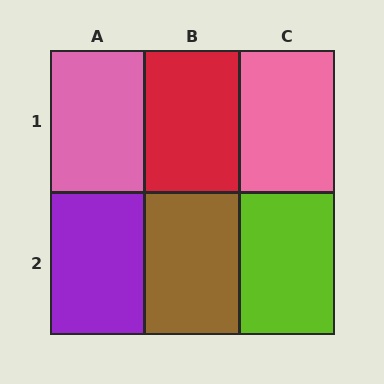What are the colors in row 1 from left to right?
Pink, red, pink.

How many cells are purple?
1 cell is purple.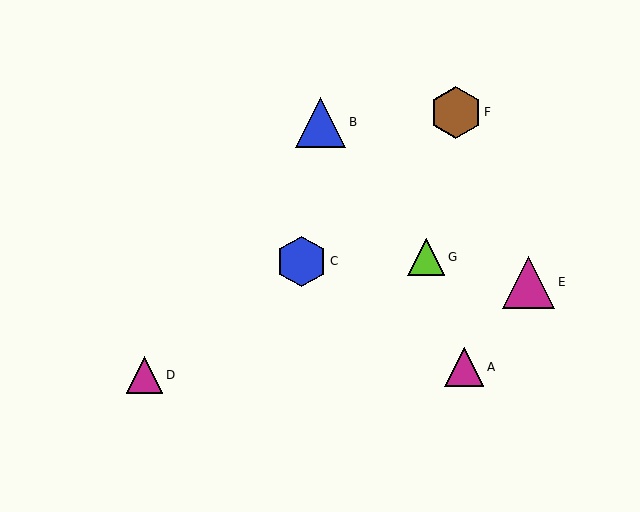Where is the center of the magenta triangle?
The center of the magenta triangle is at (144, 375).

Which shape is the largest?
The magenta triangle (labeled E) is the largest.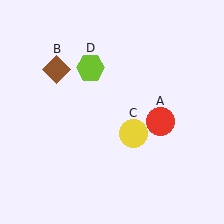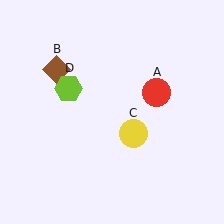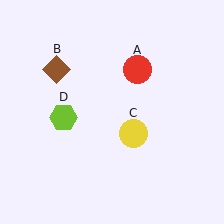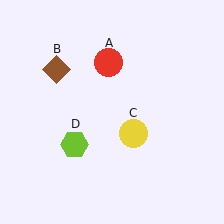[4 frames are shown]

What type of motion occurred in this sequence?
The red circle (object A), lime hexagon (object D) rotated counterclockwise around the center of the scene.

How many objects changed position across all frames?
2 objects changed position: red circle (object A), lime hexagon (object D).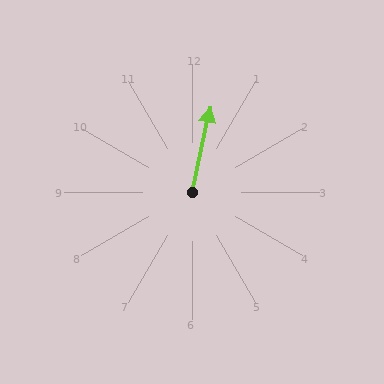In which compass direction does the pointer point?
North.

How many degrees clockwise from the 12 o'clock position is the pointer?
Approximately 12 degrees.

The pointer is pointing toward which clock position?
Roughly 12 o'clock.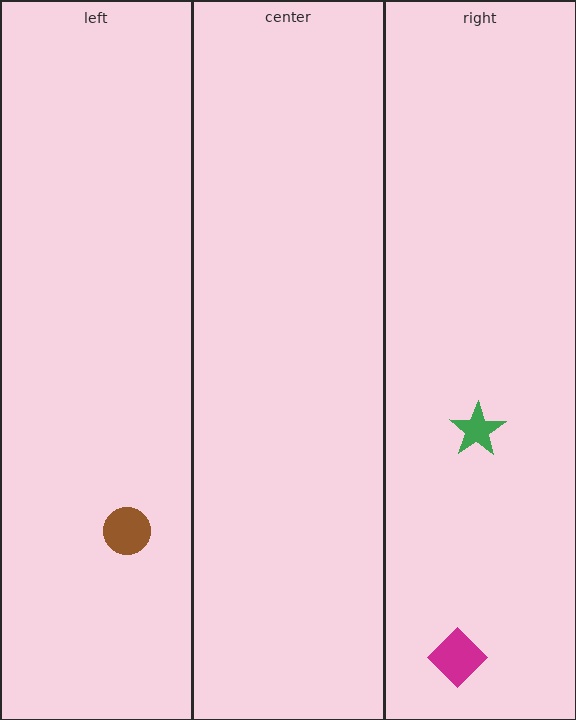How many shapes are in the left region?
1.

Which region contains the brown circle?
The left region.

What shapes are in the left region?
The brown circle.